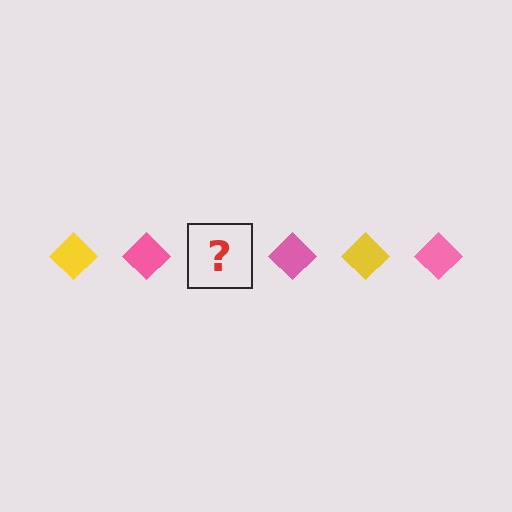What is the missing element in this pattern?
The missing element is a yellow diamond.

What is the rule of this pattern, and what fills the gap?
The rule is that the pattern cycles through yellow, pink diamonds. The gap should be filled with a yellow diamond.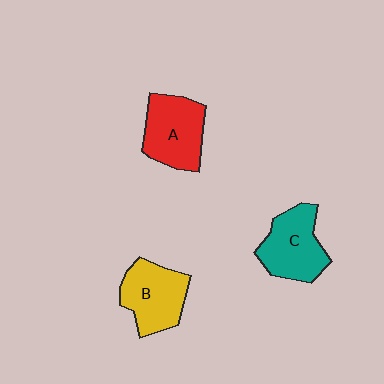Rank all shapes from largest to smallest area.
From largest to smallest: A (red), C (teal), B (yellow).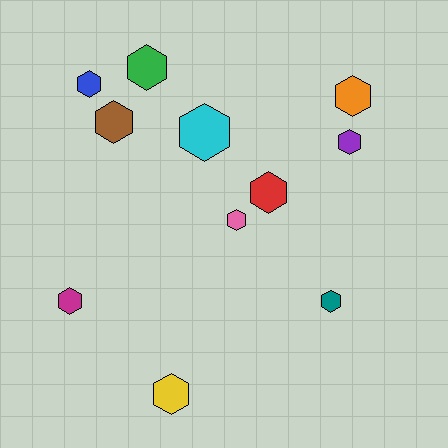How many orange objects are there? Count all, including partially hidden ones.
There is 1 orange object.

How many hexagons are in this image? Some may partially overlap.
There are 11 hexagons.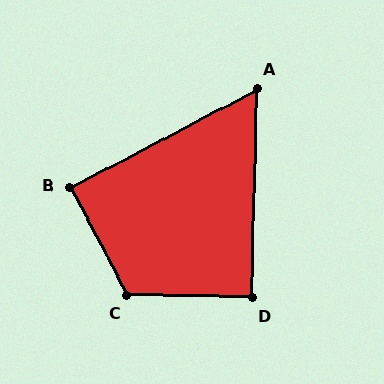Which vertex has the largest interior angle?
C, at approximately 119 degrees.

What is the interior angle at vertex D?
Approximately 90 degrees (approximately right).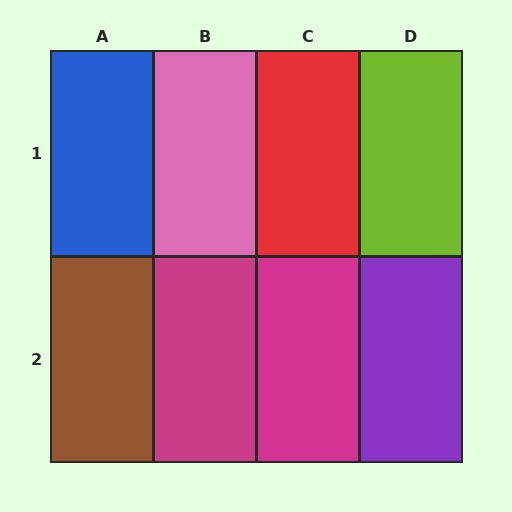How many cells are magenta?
2 cells are magenta.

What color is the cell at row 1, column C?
Red.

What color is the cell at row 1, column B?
Pink.